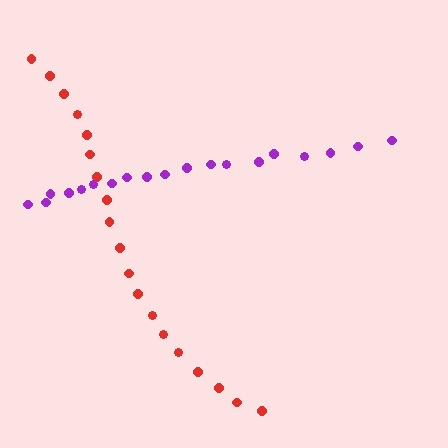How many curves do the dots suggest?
There are 2 distinct paths.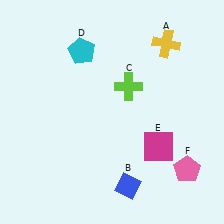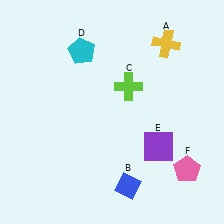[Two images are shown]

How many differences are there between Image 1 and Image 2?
There is 1 difference between the two images.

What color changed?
The square (E) changed from magenta in Image 1 to purple in Image 2.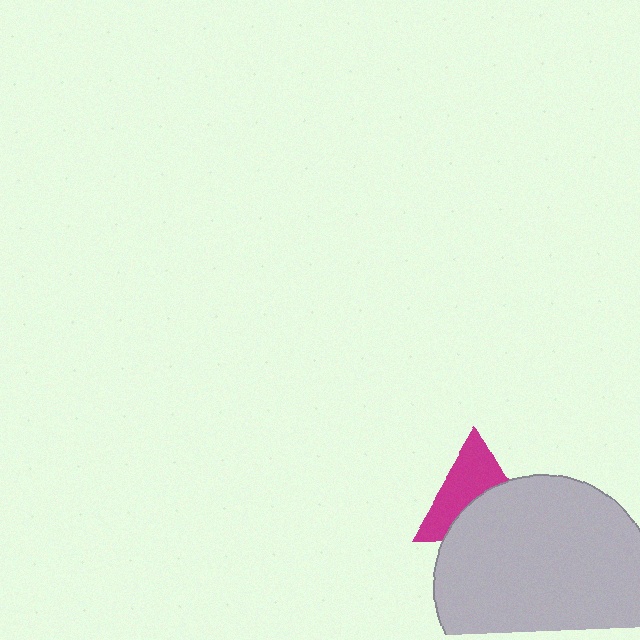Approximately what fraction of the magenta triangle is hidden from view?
Roughly 47% of the magenta triangle is hidden behind the light gray circle.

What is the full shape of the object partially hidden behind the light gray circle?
The partially hidden object is a magenta triangle.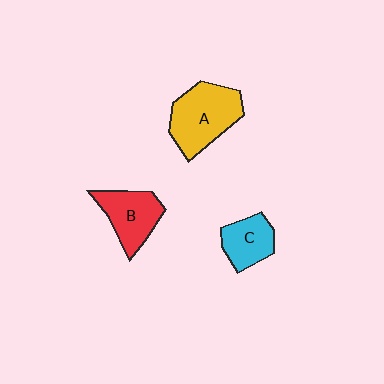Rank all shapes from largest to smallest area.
From largest to smallest: A (yellow), B (red), C (cyan).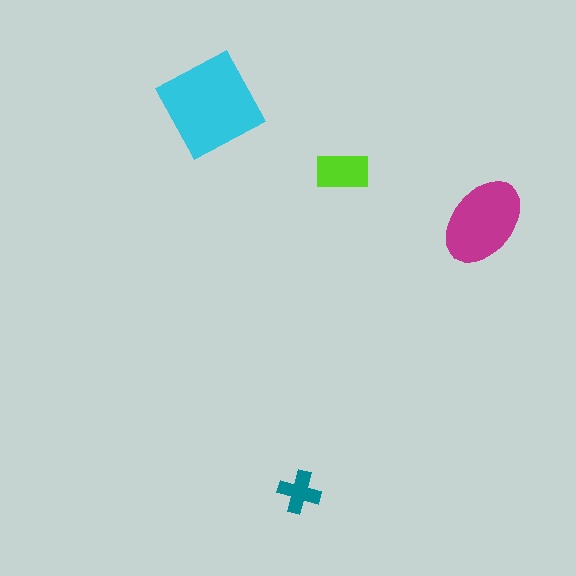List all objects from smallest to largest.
The teal cross, the lime rectangle, the magenta ellipse, the cyan square.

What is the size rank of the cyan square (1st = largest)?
1st.